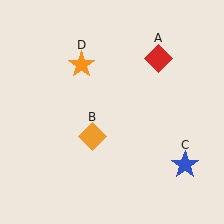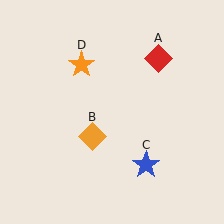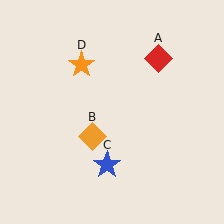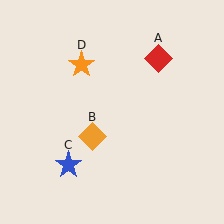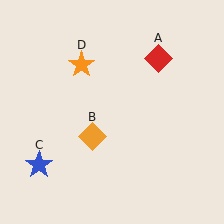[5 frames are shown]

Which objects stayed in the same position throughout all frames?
Red diamond (object A) and orange diamond (object B) and orange star (object D) remained stationary.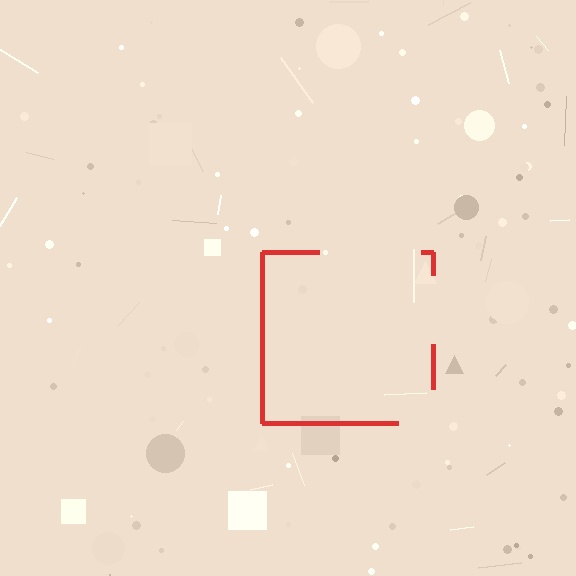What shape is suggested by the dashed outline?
The dashed outline suggests a square.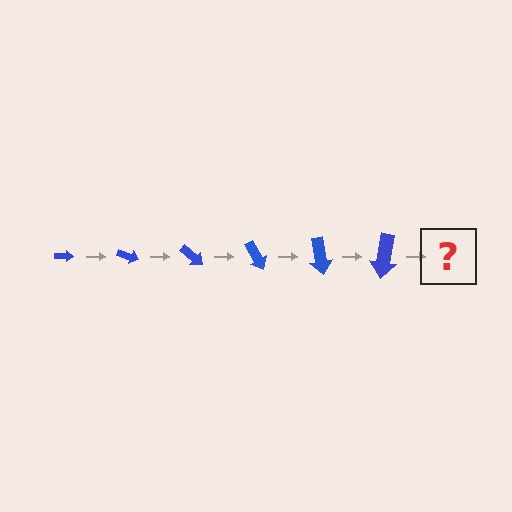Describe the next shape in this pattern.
It should be an arrow, larger than the previous one and rotated 120 degrees from the start.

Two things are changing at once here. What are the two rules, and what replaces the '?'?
The two rules are that the arrow grows larger each step and it rotates 20 degrees each step. The '?' should be an arrow, larger than the previous one and rotated 120 degrees from the start.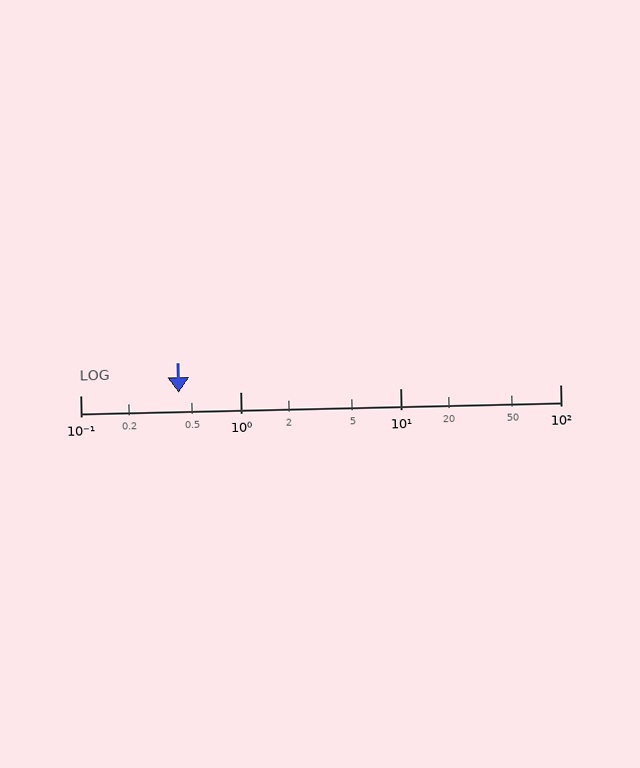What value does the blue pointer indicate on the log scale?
The pointer indicates approximately 0.41.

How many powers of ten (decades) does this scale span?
The scale spans 3 decades, from 0.1 to 100.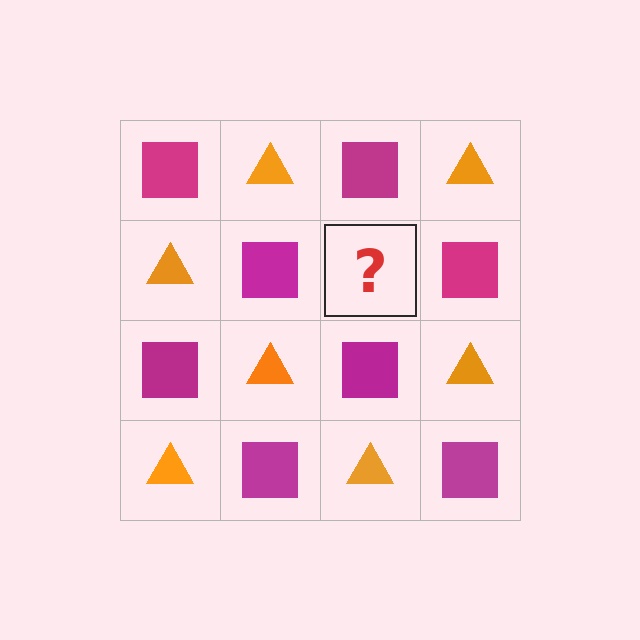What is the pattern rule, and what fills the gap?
The rule is that it alternates magenta square and orange triangle in a checkerboard pattern. The gap should be filled with an orange triangle.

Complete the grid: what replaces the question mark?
The question mark should be replaced with an orange triangle.